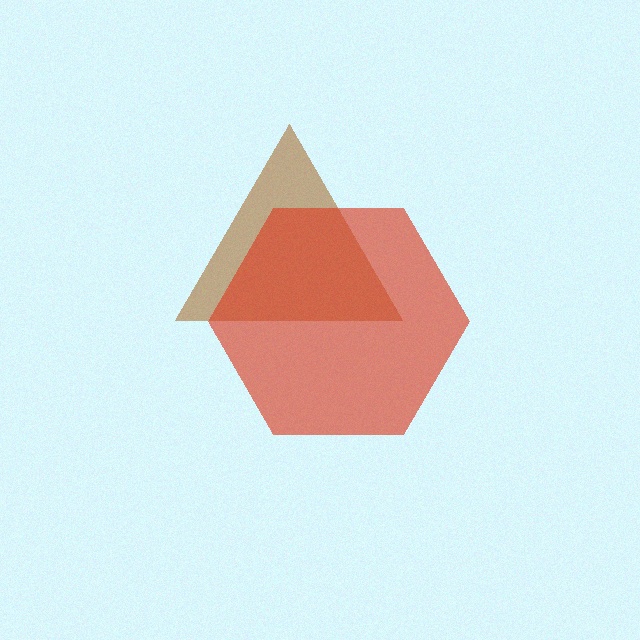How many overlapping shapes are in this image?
There are 2 overlapping shapes in the image.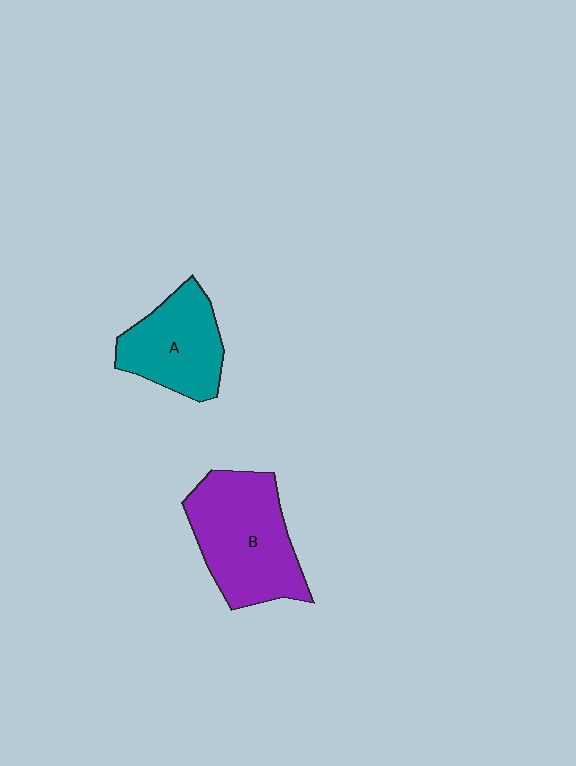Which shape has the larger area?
Shape B (purple).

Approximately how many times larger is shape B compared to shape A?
Approximately 1.4 times.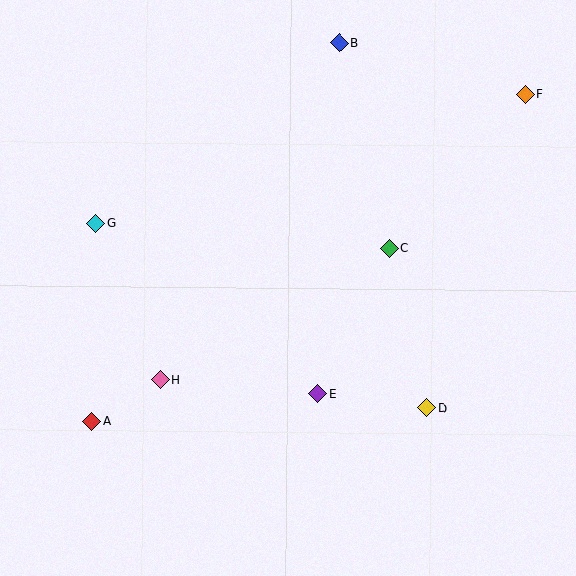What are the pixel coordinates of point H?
Point H is at (160, 379).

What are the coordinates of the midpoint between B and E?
The midpoint between B and E is at (329, 218).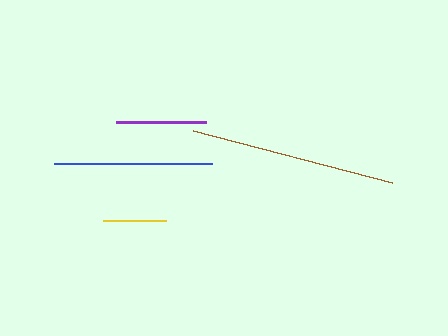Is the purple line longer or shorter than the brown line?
The brown line is longer than the purple line.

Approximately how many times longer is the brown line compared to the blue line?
The brown line is approximately 1.3 times the length of the blue line.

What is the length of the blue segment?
The blue segment is approximately 158 pixels long.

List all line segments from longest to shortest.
From longest to shortest: brown, blue, purple, yellow.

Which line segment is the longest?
The brown line is the longest at approximately 205 pixels.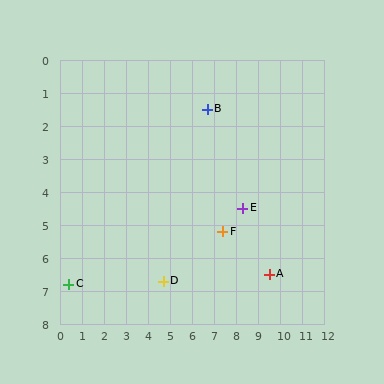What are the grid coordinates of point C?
Point C is at approximately (0.4, 6.8).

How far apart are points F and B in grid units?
Points F and B are about 3.8 grid units apart.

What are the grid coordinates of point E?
Point E is at approximately (8.3, 4.5).